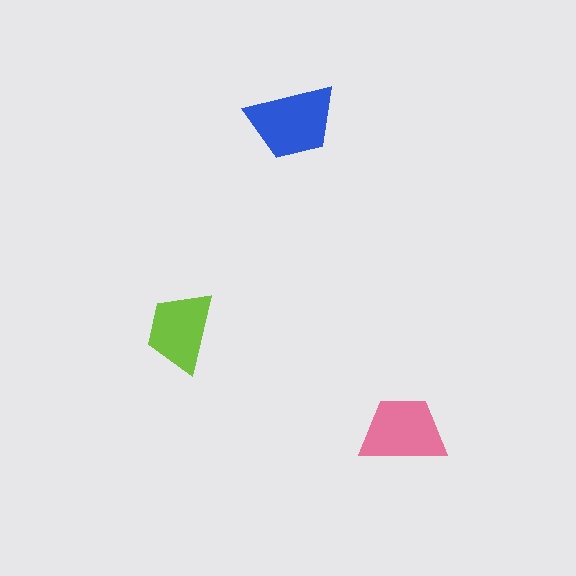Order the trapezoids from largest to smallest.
the blue one, the pink one, the lime one.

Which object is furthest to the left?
The lime trapezoid is leftmost.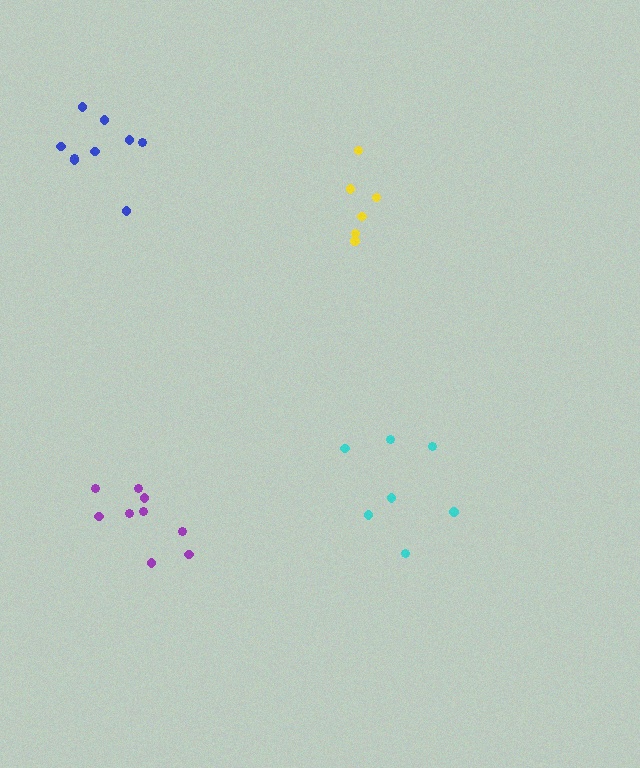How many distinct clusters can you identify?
There are 4 distinct clusters.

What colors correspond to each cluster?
The clusters are colored: cyan, yellow, purple, blue.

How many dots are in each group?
Group 1: 7 dots, Group 2: 6 dots, Group 3: 9 dots, Group 4: 9 dots (31 total).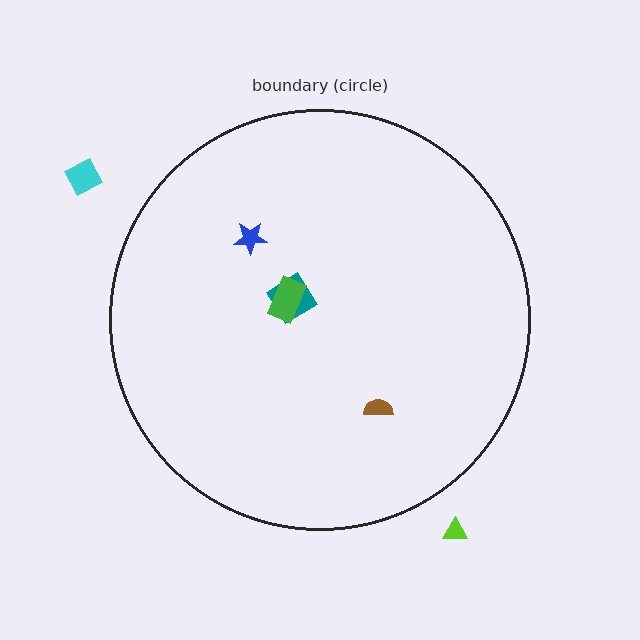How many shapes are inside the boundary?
4 inside, 2 outside.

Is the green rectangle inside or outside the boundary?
Inside.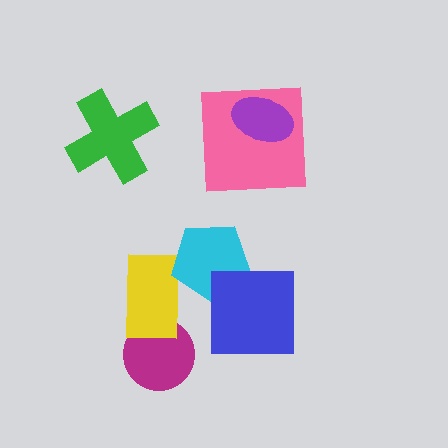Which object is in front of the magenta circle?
The yellow rectangle is in front of the magenta circle.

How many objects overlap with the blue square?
1 object overlaps with the blue square.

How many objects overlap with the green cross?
0 objects overlap with the green cross.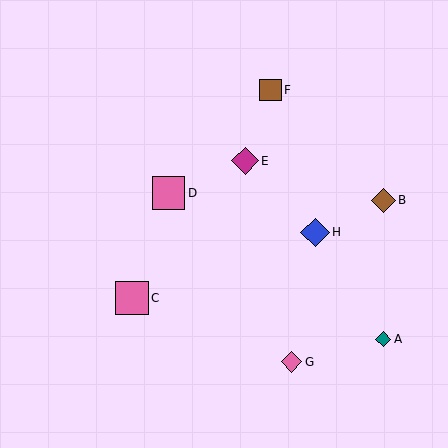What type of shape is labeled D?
Shape D is a pink square.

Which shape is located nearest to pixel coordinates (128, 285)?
The pink square (labeled C) at (132, 298) is nearest to that location.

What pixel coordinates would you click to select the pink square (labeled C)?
Click at (132, 298) to select the pink square C.